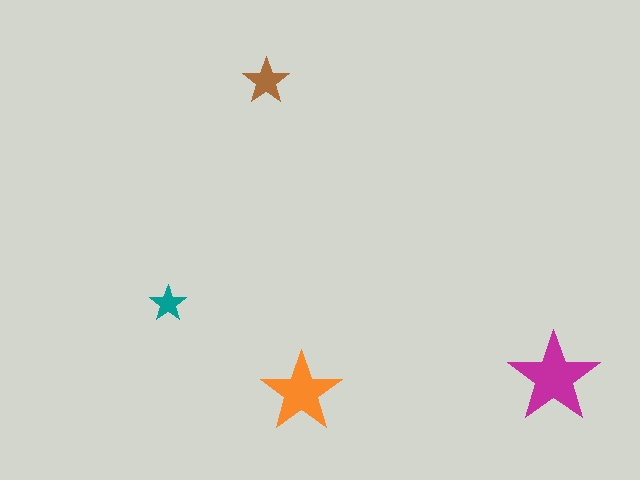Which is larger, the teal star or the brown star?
The brown one.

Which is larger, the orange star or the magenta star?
The magenta one.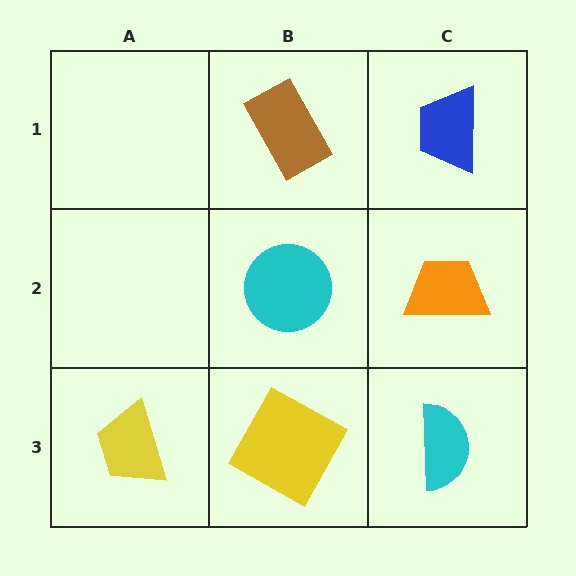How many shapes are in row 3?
3 shapes.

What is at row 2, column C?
An orange trapezoid.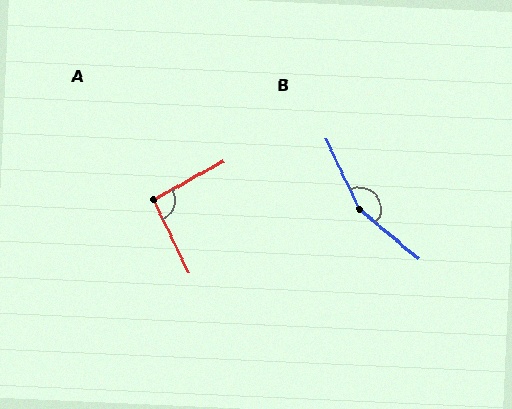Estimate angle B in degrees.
Approximately 155 degrees.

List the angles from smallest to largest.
A (93°), B (155°).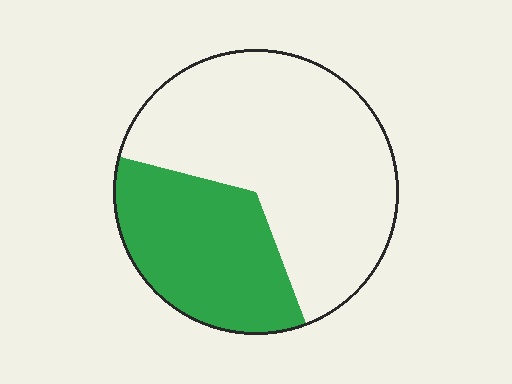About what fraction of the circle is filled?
About one third (1/3).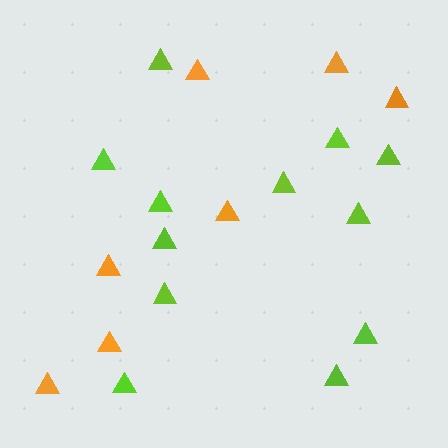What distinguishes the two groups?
There are 2 groups: one group of lime triangles (12) and one group of orange triangles (7).